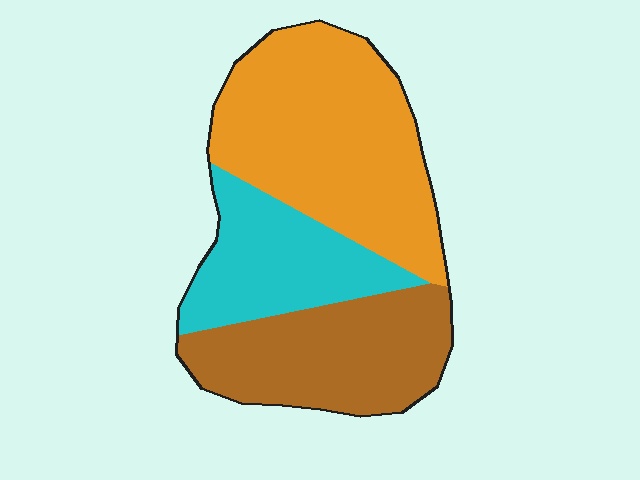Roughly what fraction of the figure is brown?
Brown takes up about one third (1/3) of the figure.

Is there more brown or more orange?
Orange.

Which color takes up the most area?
Orange, at roughly 45%.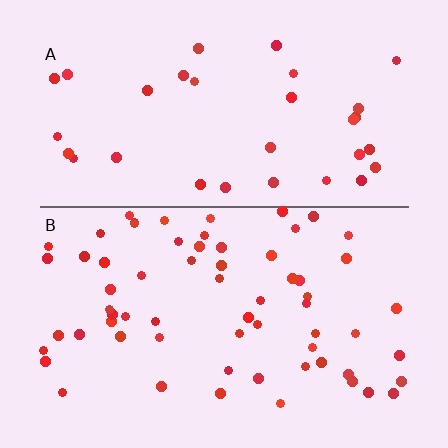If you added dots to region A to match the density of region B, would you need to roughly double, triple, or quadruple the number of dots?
Approximately double.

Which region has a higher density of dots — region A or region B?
B (the bottom).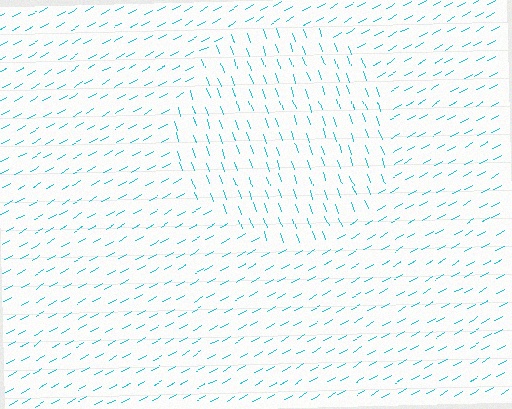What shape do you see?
I see a circle.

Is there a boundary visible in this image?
Yes, there is a texture boundary formed by a change in line orientation.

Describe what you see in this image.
The image is filled with small cyan line segments. A circle region in the image has lines oriented differently from the surrounding lines, creating a visible texture boundary.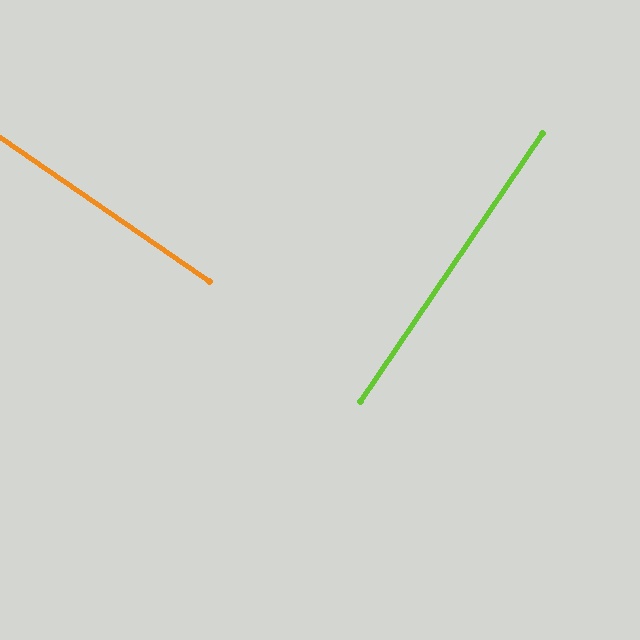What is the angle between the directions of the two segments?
Approximately 90 degrees.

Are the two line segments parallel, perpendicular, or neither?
Perpendicular — they meet at approximately 90°.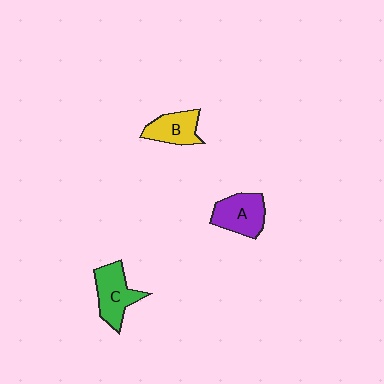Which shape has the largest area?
Shape C (green).